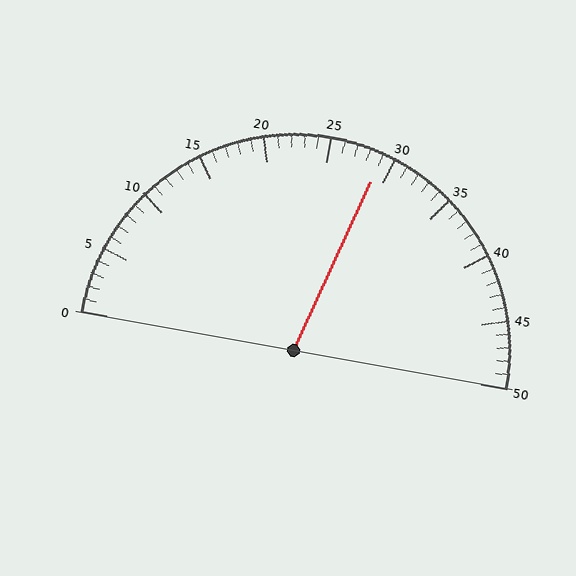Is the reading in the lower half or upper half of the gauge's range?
The reading is in the upper half of the range (0 to 50).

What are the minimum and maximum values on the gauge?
The gauge ranges from 0 to 50.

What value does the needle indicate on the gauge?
The needle indicates approximately 29.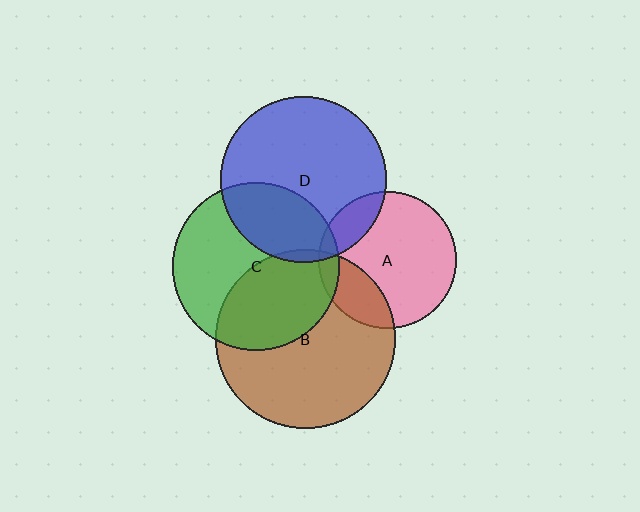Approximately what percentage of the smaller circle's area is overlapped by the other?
Approximately 5%.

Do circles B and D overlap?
Yes.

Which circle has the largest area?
Circle B (brown).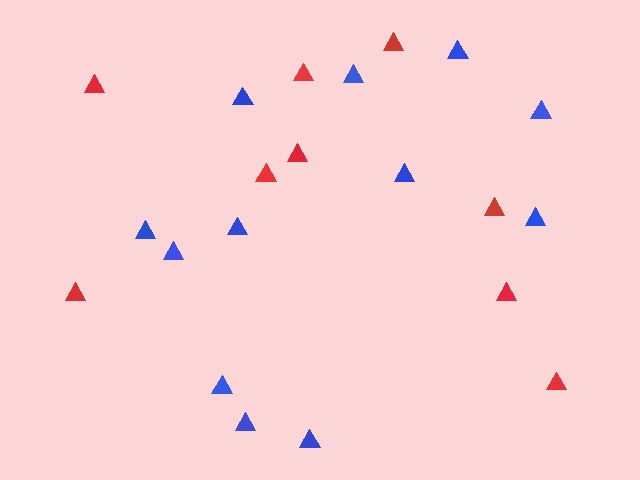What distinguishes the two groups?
There are 2 groups: one group of red triangles (9) and one group of blue triangles (12).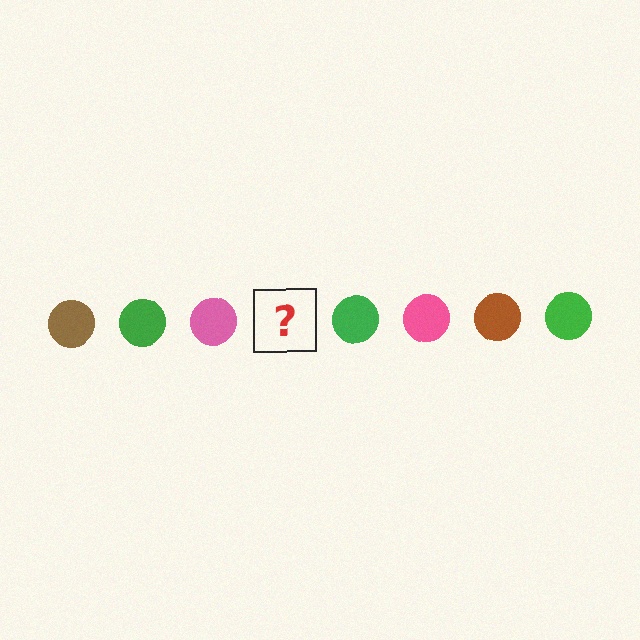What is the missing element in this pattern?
The missing element is a brown circle.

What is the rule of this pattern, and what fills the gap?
The rule is that the pattern cycles through brown, green, pink circles. The gap should be filled with a brown circle.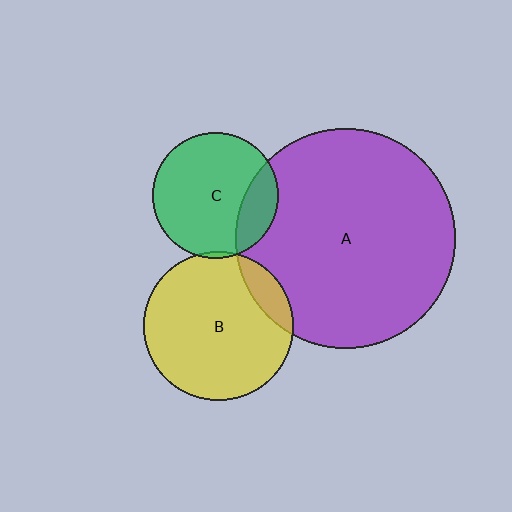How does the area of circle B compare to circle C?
Approximately 1.4 times.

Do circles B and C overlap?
Yes.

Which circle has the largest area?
Circle A (purple).